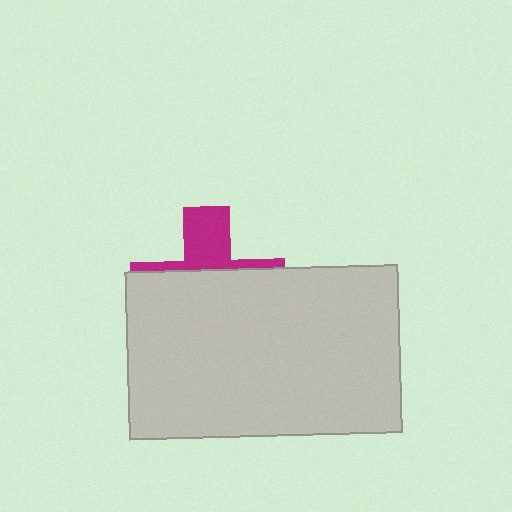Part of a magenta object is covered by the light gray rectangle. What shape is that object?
It is a cross.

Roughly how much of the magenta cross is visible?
A small part of it is visible (roughly 31%).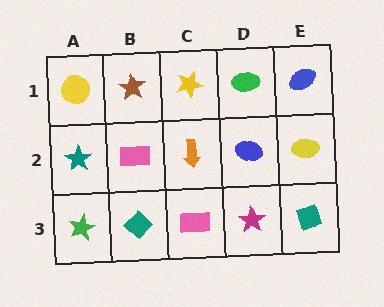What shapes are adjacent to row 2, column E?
A blue ellipse (row 1, column E), a teal diamond (row 3, column E), a blue ellipse (row 2, column D).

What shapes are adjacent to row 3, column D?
A blue ellipse (row 2, column D), a pink rectangle (row 3, column C), a teal diamond (row 3, column E).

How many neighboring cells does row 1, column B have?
3.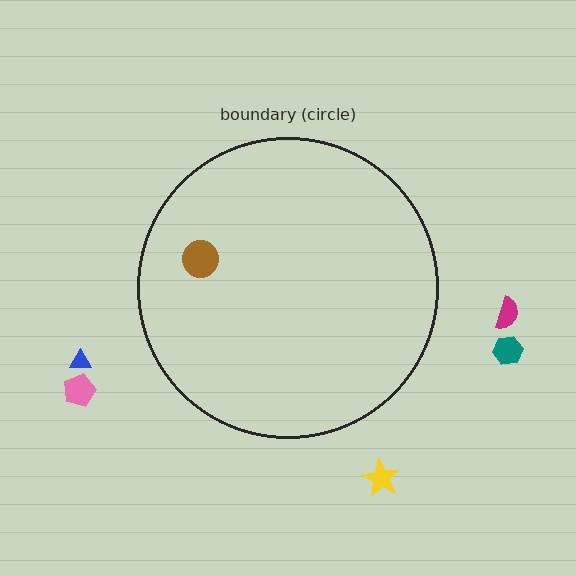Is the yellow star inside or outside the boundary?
Outside.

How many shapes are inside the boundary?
1 inside, 5 outside.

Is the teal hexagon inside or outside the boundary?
Outside.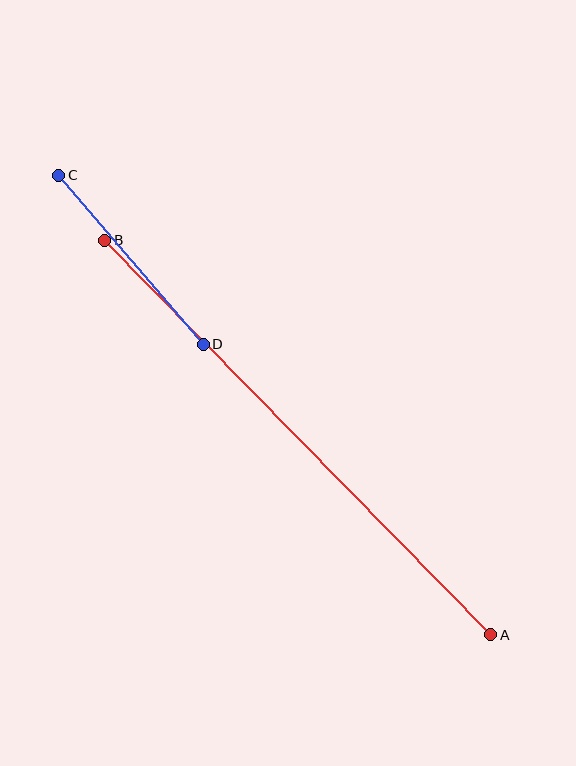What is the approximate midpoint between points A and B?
The midpoint is at approximately (298, 438) pixels.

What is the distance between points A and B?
The distance is approximately 552 pixels.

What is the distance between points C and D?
The distance is approximately 222 pixels.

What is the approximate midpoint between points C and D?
The midpoint is at approximately (131, 260) pixels.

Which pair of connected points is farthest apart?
Points A and B are farthest apart.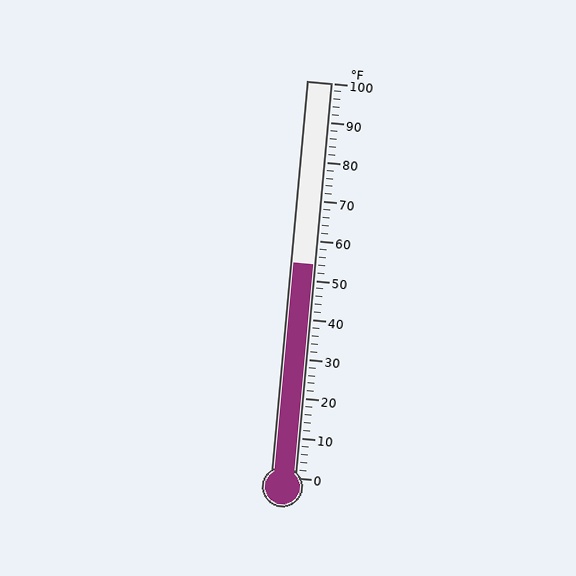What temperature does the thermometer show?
The thermometer shows approximately 54°F.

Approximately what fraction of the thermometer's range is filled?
The thermometer is filled to approximately 55% of its range.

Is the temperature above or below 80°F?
The temperature is below 80°F.